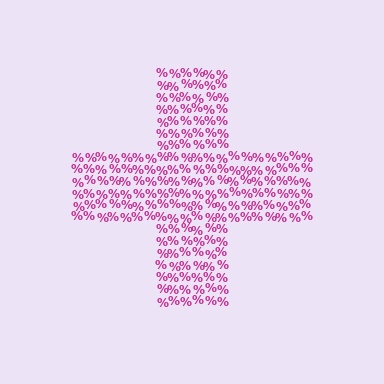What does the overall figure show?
The overall figure shows a cross.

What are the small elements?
The small elements are percent signs.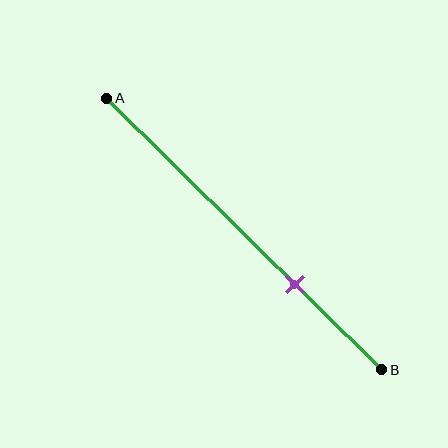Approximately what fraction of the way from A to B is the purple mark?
The purple mark is approximately 70% of the way from A to B.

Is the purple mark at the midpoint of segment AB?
No, the mark is at about 70% from A, not at the 50% midpoint.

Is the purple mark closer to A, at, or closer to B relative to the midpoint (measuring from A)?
The purple mark is closer to point B than the midpoint of segment AB.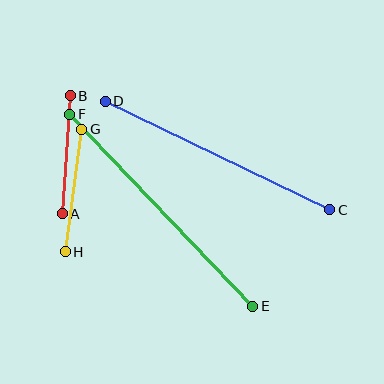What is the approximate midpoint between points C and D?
The midpoint is at approximately (217, 156) pixels.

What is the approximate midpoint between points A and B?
The midpoint is at approximately (66, 155) pixels.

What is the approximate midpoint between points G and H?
The midpoint is at approximately (74, 191) pixels.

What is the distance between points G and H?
The distance is approximately 124 pixels.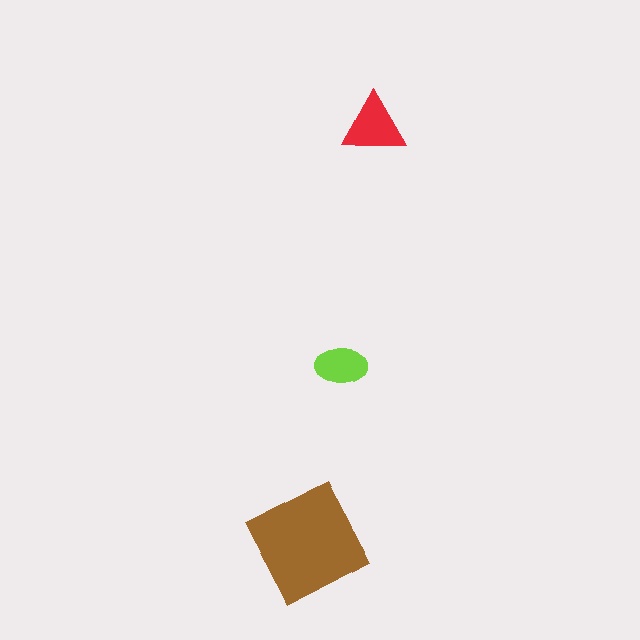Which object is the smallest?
The lime ellipse.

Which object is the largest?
The brown square.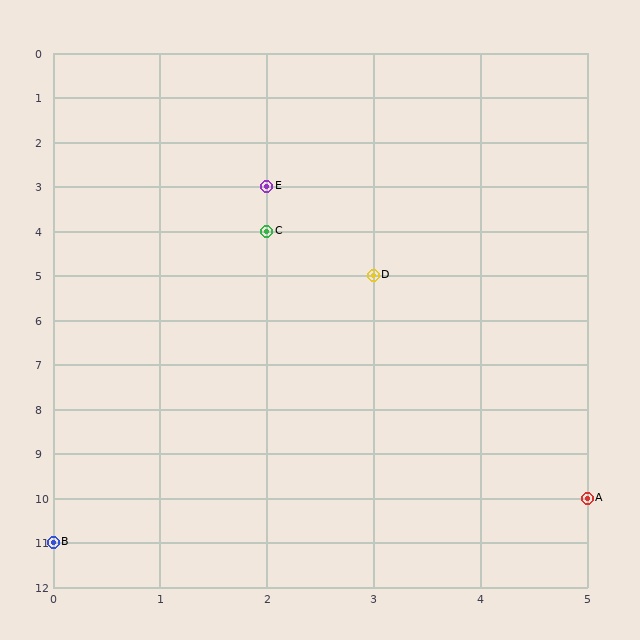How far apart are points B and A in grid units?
Points B and A are 5 columns and 1 row apart (about 5.1 grid units diagonally).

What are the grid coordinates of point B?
Point B is at grid coordinates (0, 11).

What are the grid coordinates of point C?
Point C is at grid coordinates (2, 4).